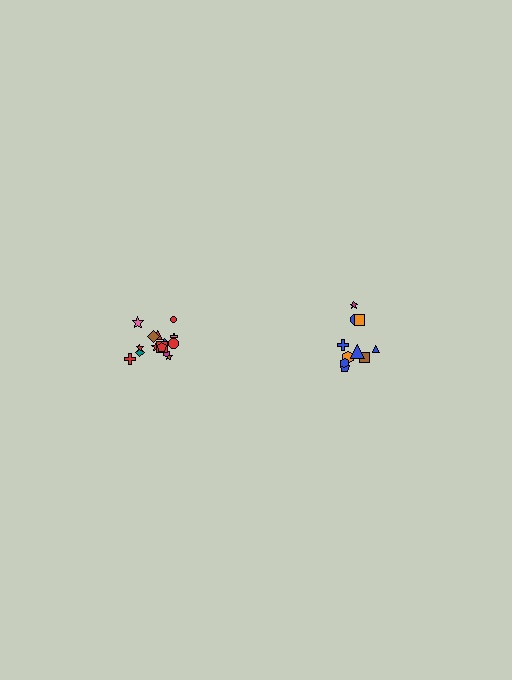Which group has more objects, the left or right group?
The left group.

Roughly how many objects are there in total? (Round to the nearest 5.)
Roughly 25 objects in total.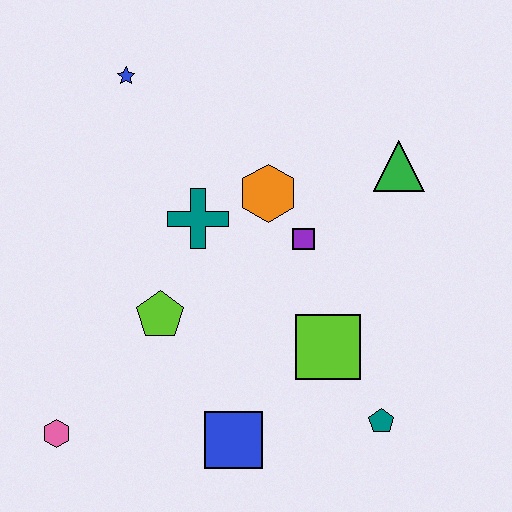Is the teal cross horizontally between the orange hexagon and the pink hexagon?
Yes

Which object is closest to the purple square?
The orange hexagon is closest to the purple square.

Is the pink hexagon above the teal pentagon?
No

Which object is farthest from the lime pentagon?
The green triangle is farthest from the lime pentagon.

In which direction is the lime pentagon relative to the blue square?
The lime pentagon is above the blue square.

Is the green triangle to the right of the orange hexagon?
Yes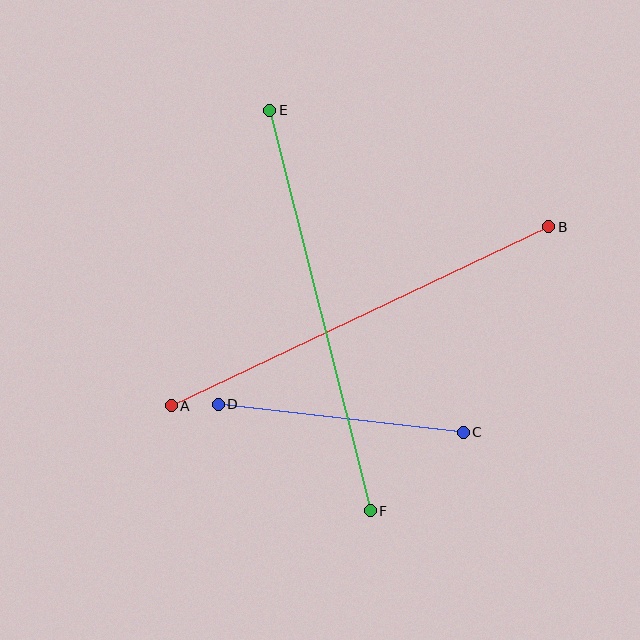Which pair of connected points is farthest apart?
Points A and B are farthest apart.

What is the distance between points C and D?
The distance is approximately 246 pixels.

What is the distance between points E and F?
The distance is approximately 413 pixels.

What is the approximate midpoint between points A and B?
The midpoint is at approximately (360, 316) pixels.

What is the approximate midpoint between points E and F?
The midpoint is at approximately (320, 310) pixels.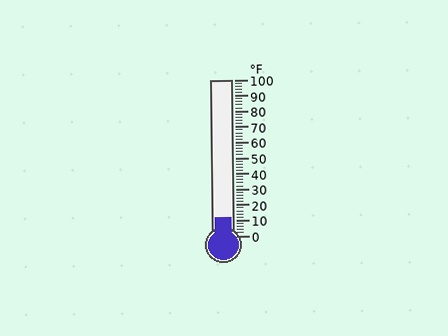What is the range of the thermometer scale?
The thermometer scale ranges from 0°F to 100°F.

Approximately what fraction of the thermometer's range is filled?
The thermometer is filled to approximately 10% of its range.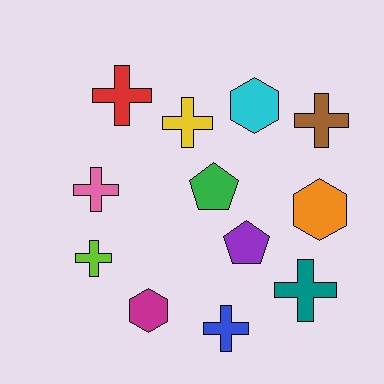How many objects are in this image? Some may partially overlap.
There are 12 objects.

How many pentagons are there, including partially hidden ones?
There are 2 pentagons.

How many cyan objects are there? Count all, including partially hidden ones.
There is 1 cyan object.